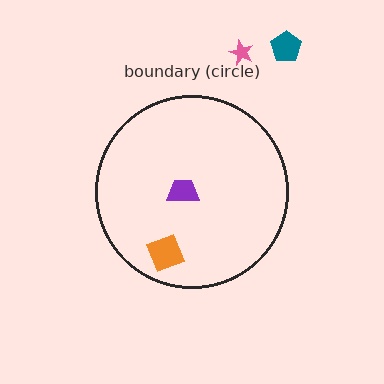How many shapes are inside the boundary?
2 inside, 2 outside.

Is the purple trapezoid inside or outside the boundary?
Inside.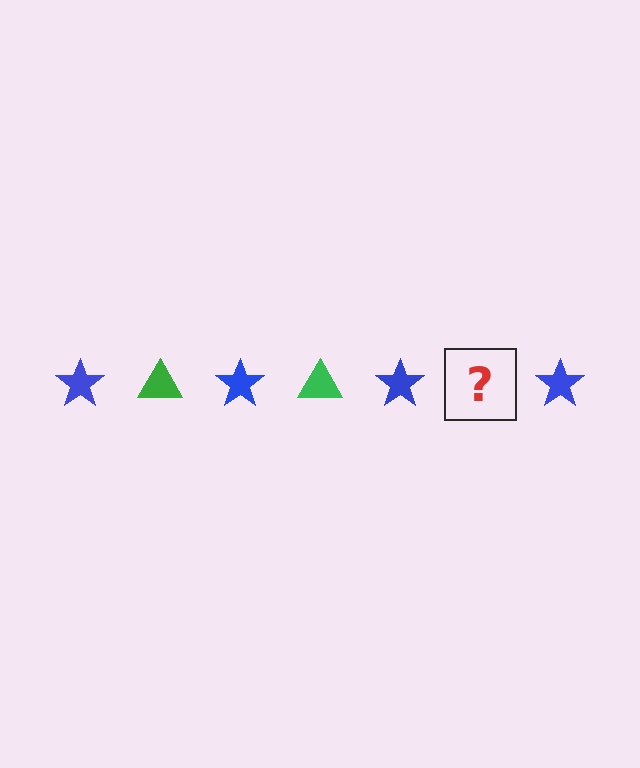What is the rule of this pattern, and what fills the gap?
The rule is that the pattern alternates between blue star and green triangle. The gap should be filled with a green triangle.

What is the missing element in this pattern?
The missing element is a green triangle.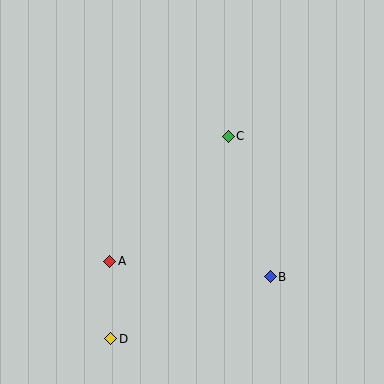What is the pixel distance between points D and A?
The distance between D and A is 78 pixels.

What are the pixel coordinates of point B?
Point B is at (270, 277).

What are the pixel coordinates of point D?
Point D is at (111, 339).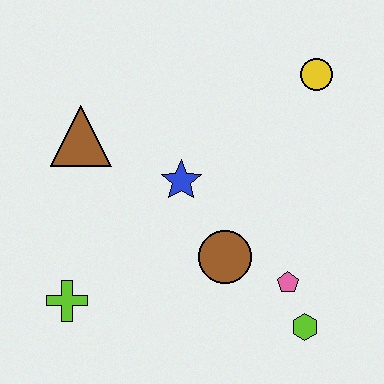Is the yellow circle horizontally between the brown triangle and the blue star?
No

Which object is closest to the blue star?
The brown circle is closest to the blue star.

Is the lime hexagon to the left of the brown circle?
No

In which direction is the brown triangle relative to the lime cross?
The brown triangle is above the lime cross.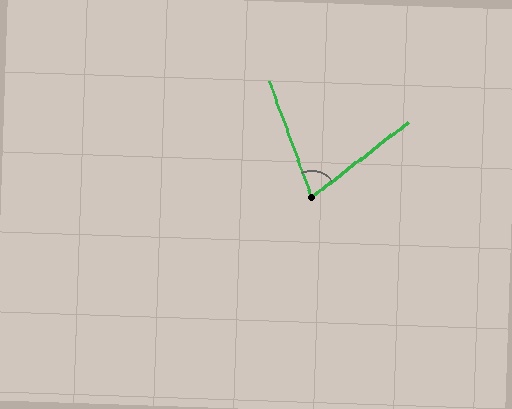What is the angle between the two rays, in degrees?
Approximately 73 degrees.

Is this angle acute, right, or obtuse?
It is acute.